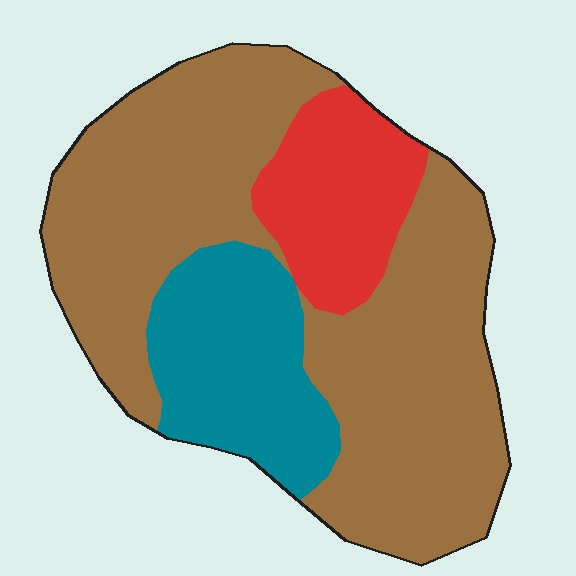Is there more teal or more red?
Teal.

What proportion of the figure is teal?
Teal takes up about one fifth (1/5) of the figure.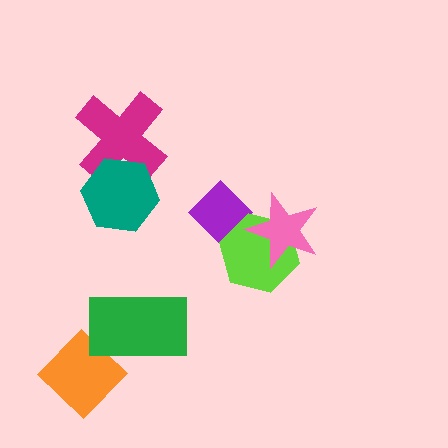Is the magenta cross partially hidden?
Yes, it is partially covered by another shape.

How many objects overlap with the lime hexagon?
2 objects overlap with the lime hexagon.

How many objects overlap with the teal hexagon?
1 object overlaps with the teal hexagon.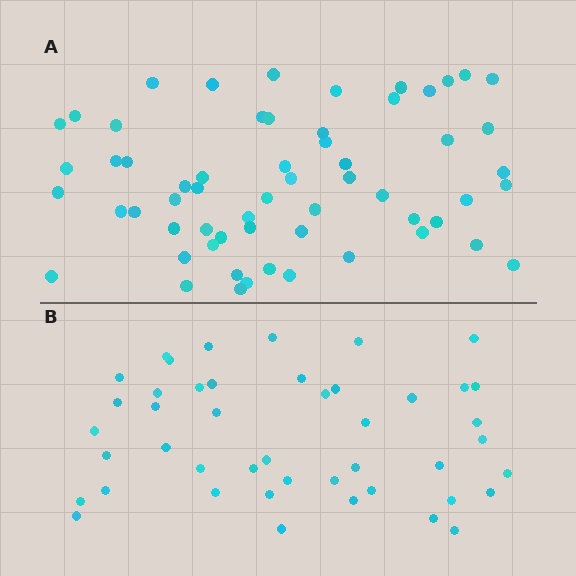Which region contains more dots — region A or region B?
Region A (the top region) has more dots.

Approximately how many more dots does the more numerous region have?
Region A has approximately 15 more dots than region B.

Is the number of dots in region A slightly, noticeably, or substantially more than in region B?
Region A has noticeably more, but not dramatically so. The ratio is roughly 1.3 to 1.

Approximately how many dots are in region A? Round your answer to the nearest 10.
About 60 dots.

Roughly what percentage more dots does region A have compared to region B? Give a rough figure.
About 35% more.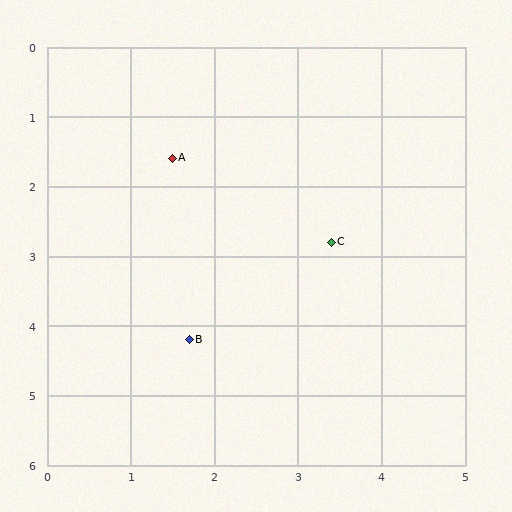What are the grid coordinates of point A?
Point A is at approximately (1.5, 1.6).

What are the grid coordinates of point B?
Point B is at approximately (1.7, 4.2).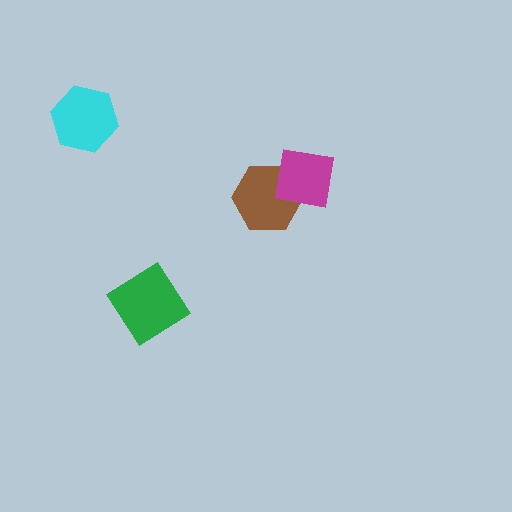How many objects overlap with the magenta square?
1 object overlaps with the magenta square.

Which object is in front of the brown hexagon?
The magenta square is in front of the brown hexagon.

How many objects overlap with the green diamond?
0 objects overlap with the green diamond.